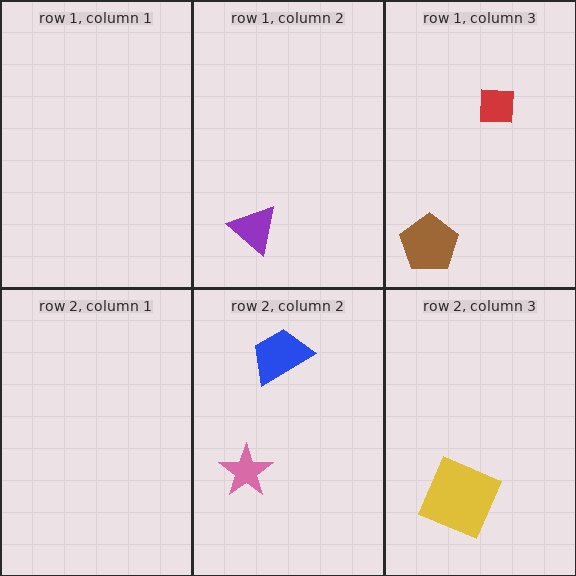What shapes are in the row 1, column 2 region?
The purple triangle.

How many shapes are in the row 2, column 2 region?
2.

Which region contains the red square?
The row 1, column 3 region.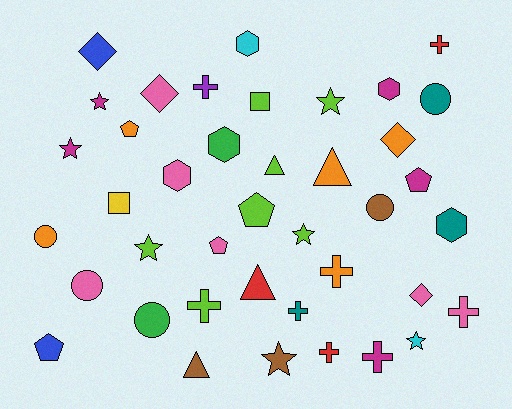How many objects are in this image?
There are 40 objects.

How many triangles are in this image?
There are 4 triangles.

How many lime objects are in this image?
There are 7 lime objects.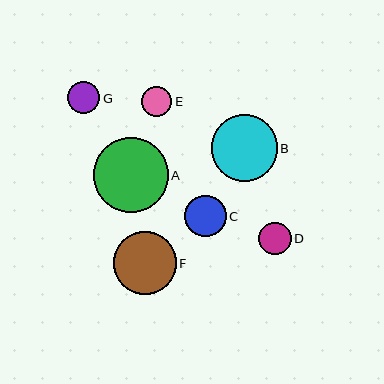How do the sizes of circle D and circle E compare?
Circle D and circle E are approximately the same size.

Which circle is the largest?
Circle A is the largest with a size of approximately 75 pixels.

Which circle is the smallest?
Circle E is the smallest with a size of approximately 31 pixels.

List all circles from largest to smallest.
From largest to smallest: A, B, F, C, D, G, E.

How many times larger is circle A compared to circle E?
Circle A is approximately 2.4 times the size of circle E.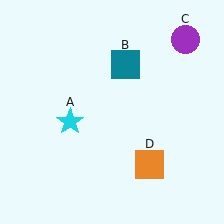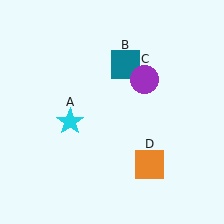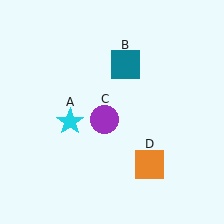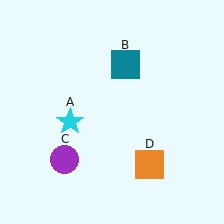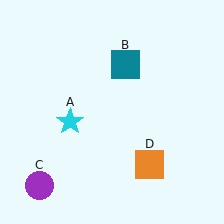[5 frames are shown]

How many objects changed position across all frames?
1 object changed position: purple circle (object C).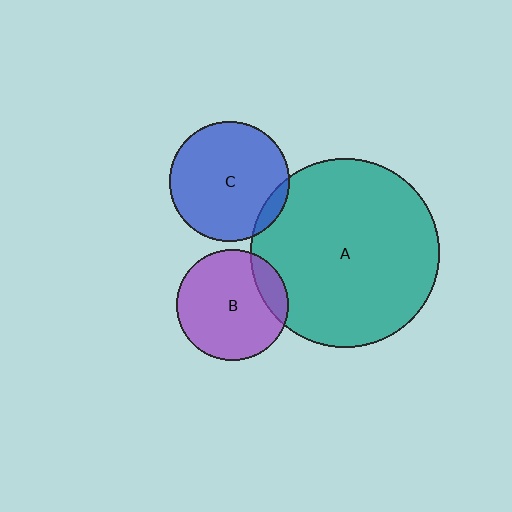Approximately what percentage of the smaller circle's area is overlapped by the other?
Approximately 15%.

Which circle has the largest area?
Circle A (teal).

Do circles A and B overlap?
Yes.